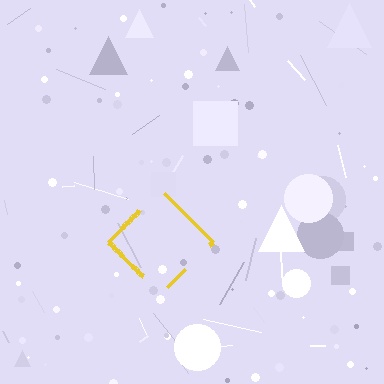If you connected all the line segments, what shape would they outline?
They would outline a diamond.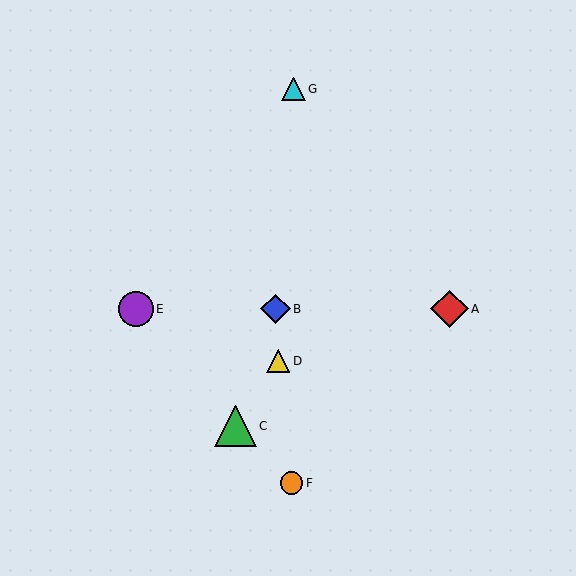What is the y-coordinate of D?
Object D is at y≈361.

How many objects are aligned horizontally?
3 objects (A, B, E) are aligned horizontally.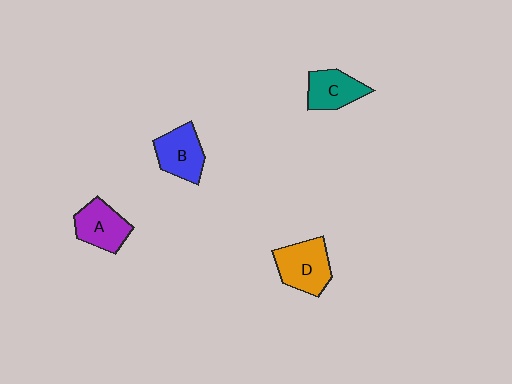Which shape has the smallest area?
Shape C (teal).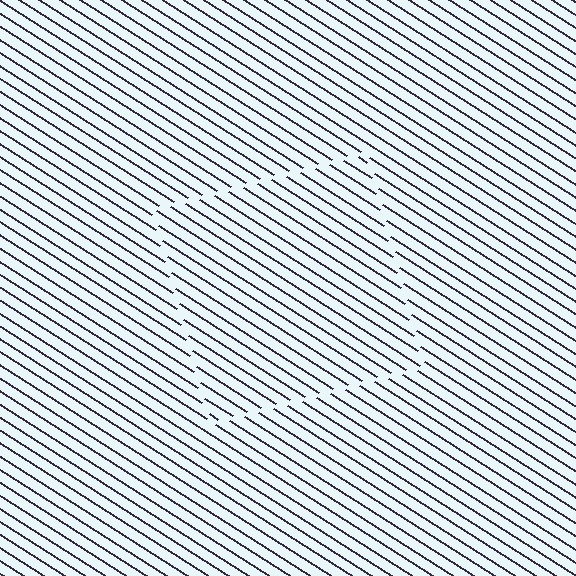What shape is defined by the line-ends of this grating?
An illusory square. The interior of the shape contains the same grating, shifted by half a period — the contour is defined by the phase discontinuity where line-ends from the inner and outer gratings abut.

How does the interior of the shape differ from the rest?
The interior of the shape contains the same grating, shifted by half a period — the contour is defined by the phase discontinuity where line-ends from the inner and outer gratings abut.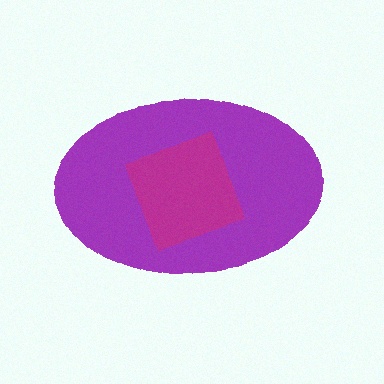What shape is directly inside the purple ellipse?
The magenta diamond.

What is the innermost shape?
The magenta diamond.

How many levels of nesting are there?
2.